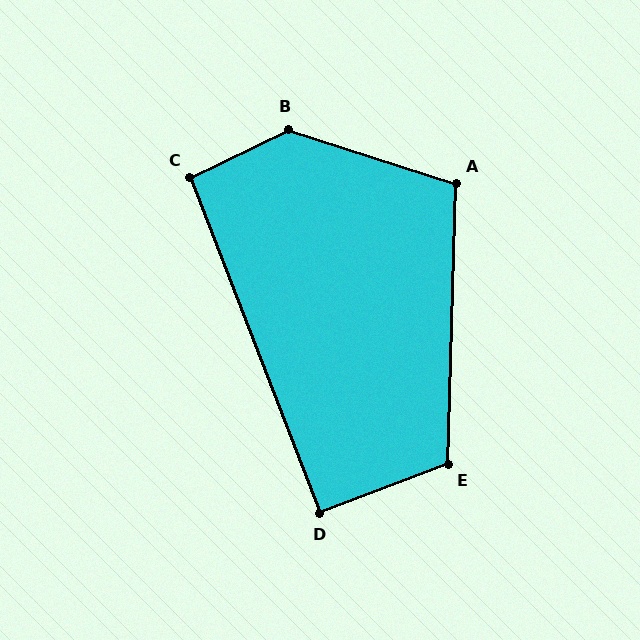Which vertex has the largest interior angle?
B, at approximately 136 degrees.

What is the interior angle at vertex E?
Approximately 112 degrees (obtuse).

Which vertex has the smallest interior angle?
D, at approximately 90 degrees.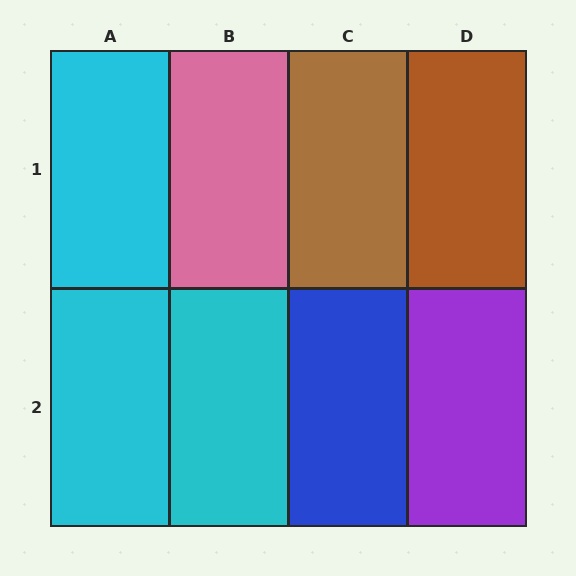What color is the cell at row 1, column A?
Cyan.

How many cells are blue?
1 cell is blue.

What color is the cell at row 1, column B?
Pink.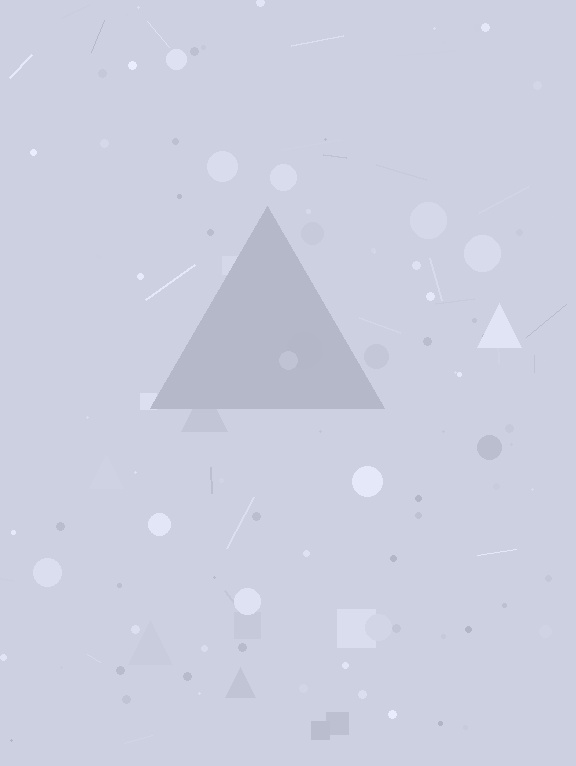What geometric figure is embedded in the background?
A triangle is embedded in the background.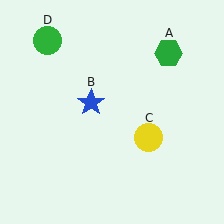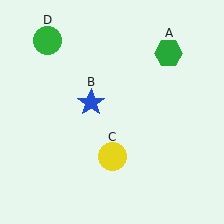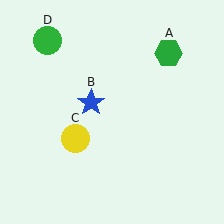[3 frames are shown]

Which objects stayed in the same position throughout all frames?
Green hexagon (object A) and blue star (object B) and green circle (object D) remained stationary.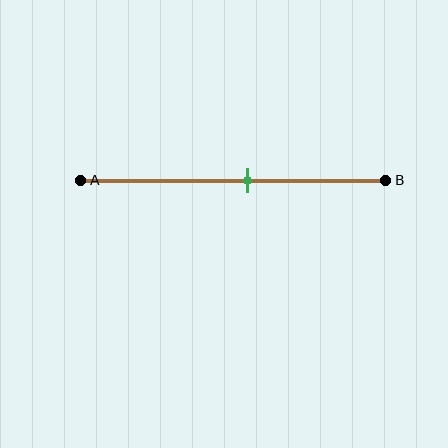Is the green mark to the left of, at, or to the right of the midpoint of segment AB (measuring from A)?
The green mark is to the right of the midpoint of segment AB.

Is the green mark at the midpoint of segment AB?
No, the mark is at about 55% from A, not at the 50% midpoint.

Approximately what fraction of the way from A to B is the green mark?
The green mark is approximately 55% of the way from A to B.